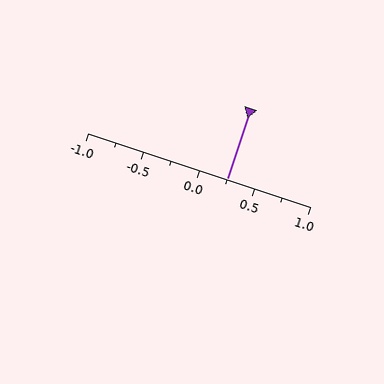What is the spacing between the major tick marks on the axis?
The major ticks are spaced 0.5 apart.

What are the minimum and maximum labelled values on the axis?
The axis runs from -1.0 to 1.0.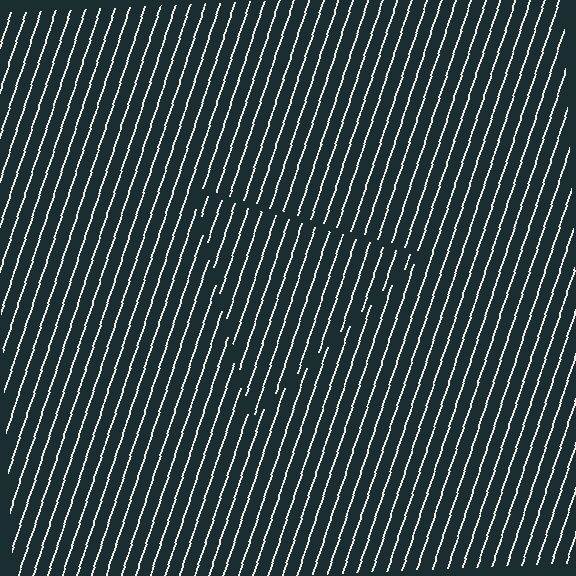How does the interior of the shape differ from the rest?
The interior of the shape contains the same grating, shifted by half a period — the contour is defined by the phase discontinuity where line-ends from the inner and outer gratings abut.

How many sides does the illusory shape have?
3 sides — the line-ends trace a triangle.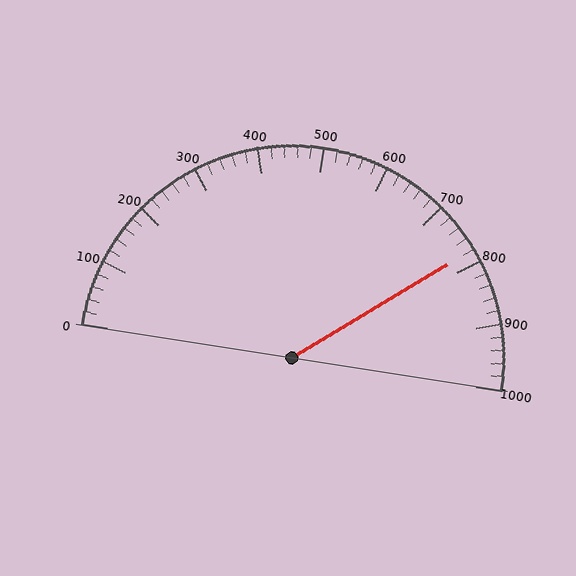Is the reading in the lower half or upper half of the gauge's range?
The reading is in the upper half of the range (0 to 1000).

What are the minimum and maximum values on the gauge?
The gauge ranges from 0 to 1000.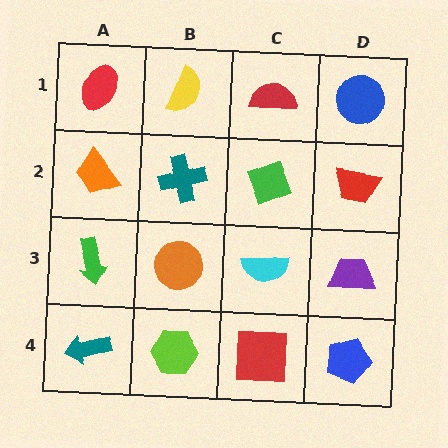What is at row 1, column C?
A red semicircle.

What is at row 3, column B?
An orange circle.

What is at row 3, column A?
A green arrow.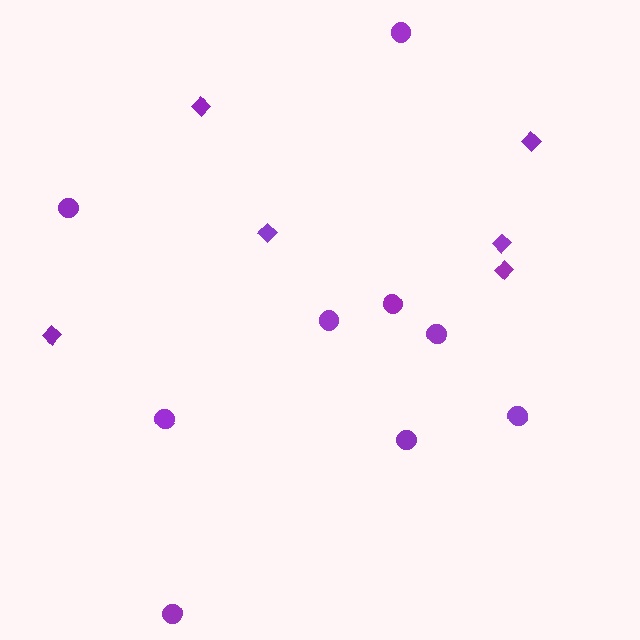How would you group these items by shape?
There are 2 groups: one group of circles (9) and one group of diamonds (6).